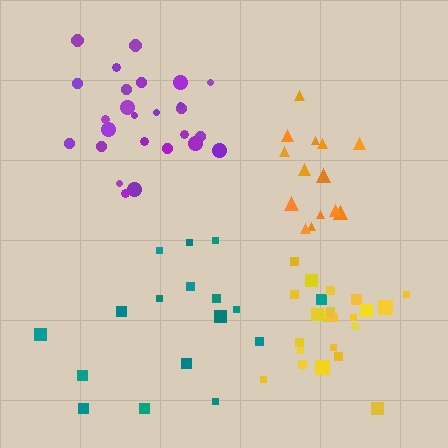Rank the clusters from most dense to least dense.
orange, yellow, purple, teal.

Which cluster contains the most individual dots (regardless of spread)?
Purple (26).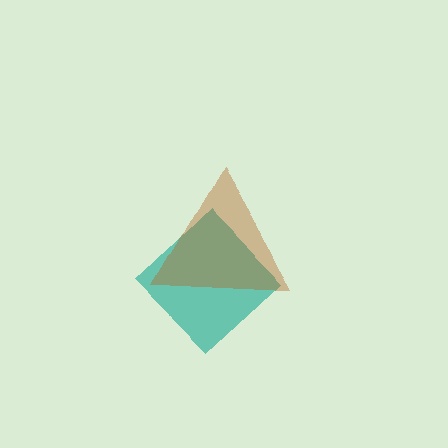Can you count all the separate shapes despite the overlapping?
Yes, there are 2 separate shapes.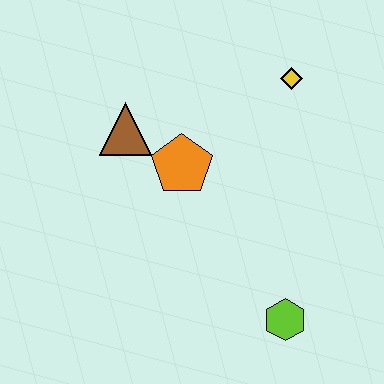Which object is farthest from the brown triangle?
The lime hexagon is farthest from the brown triangle.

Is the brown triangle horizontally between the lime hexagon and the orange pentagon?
No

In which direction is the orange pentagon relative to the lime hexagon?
The orange pentagon is above the lime hexagon.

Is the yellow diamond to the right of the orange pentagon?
Yes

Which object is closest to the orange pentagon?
The brown triangle is closest to the orange pentagon.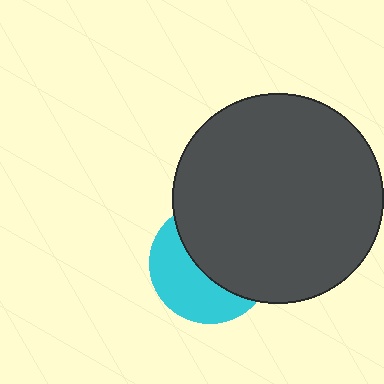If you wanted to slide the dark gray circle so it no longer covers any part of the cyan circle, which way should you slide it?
Slide it toward the upper-right — that is the most direct way to separate the two shapes.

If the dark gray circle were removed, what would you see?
You would see the complete cyan circle.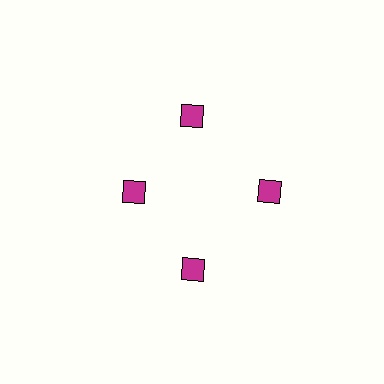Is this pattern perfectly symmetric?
No. The 4 magenta squares are arranged in a ring, but one element near the 9 o'clock position is pulled inward toward the center, breaking the 4-fold rotational symmetry.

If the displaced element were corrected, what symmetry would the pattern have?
It would have 4-fold rotational symmetry — the pattern would map onto itself every 90 degrees.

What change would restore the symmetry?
The symmetry would be restored by moving it outward, back onto the ring so that all 4 squares sit at equal angles and equal distance from the center.